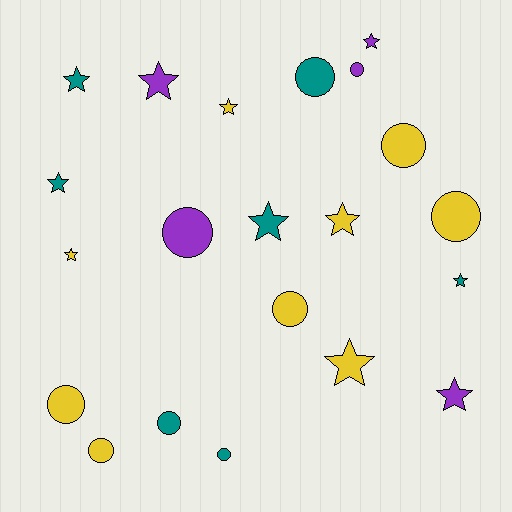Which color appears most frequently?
Yellow, with 9 objects.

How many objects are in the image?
There are 21 objects.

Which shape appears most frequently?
Star, with 11 objects.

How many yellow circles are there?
There are 5 yellow circles.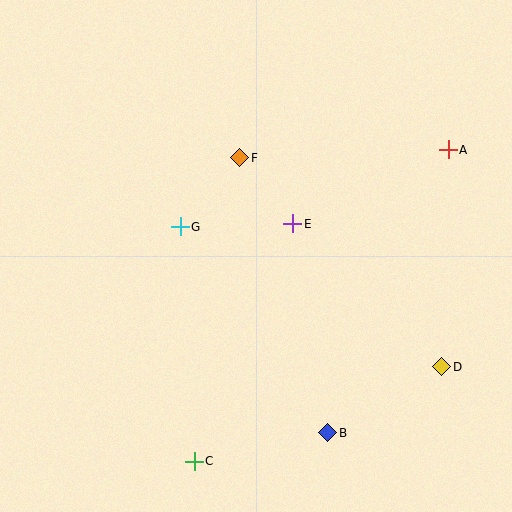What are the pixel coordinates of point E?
Point E is at (293, 224).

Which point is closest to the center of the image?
Point E at (293, 224) is closest to the center.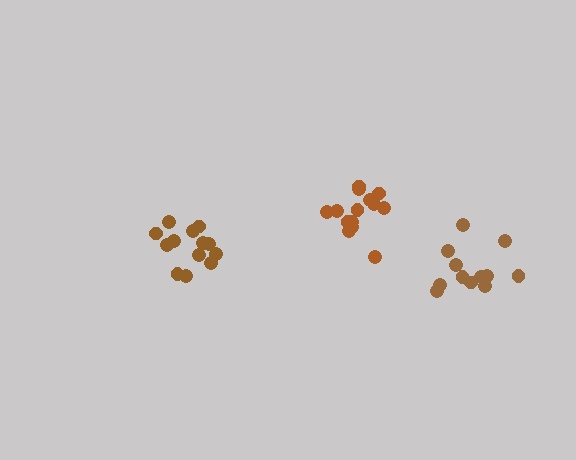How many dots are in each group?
Group 1: 13 dots, Group 2: 14 dots, Group 3: 12 dots (39 total).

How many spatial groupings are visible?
There are 3 spatial groupings.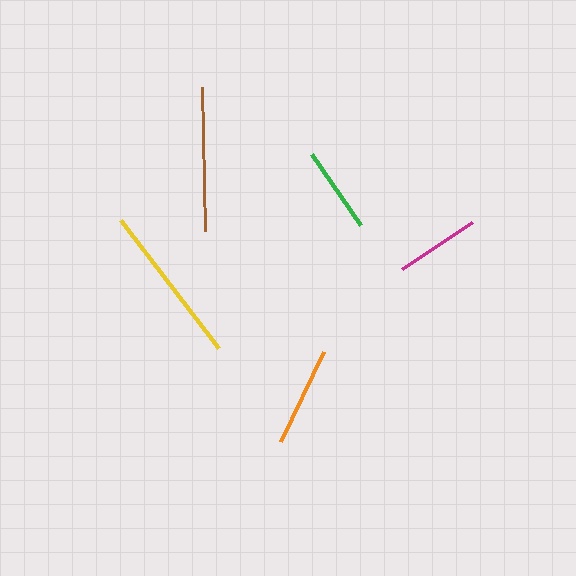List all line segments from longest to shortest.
From longest to shortest: yellow, brown, orange, green, magenta.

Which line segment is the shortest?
The magenta line is the shortest at approximately 83 pixels.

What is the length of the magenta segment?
The magenta segment is approximately 83 pixels long.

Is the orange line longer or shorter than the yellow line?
The yellow line is longer than the orange line.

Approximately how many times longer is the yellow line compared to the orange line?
The yellow line is approximately 1.6 times the length of the orange line.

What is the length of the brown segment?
The brown segment is approximately 144 pixels long.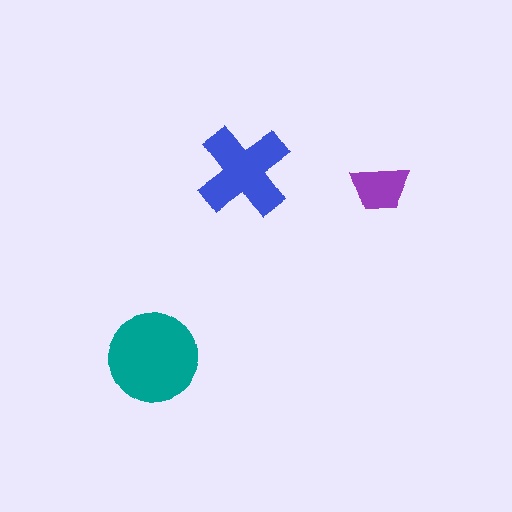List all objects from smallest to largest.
The purple trapezoid, the blue cross, the teal circle.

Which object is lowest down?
The teal circle is bottommost.